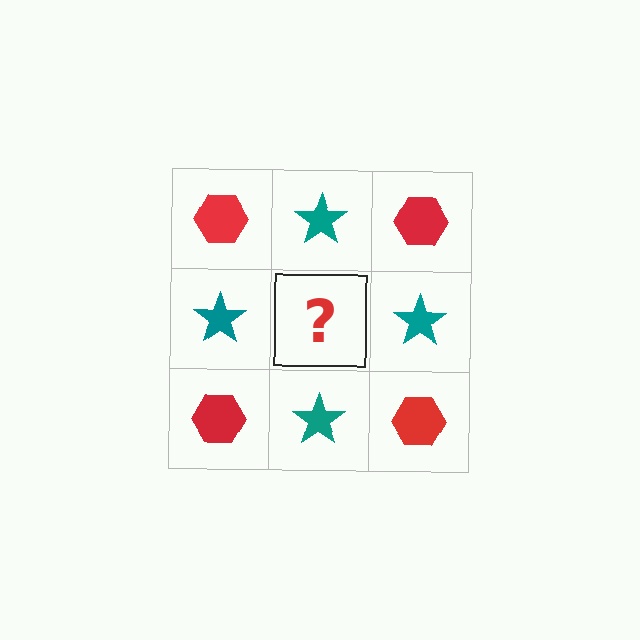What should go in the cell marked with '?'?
The missing cell should contain a red hexagon.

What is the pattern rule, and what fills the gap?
The rule is that it alternates red hexagon and teal star in a checkerboard pattern. The gap should be filled with a red hexagon.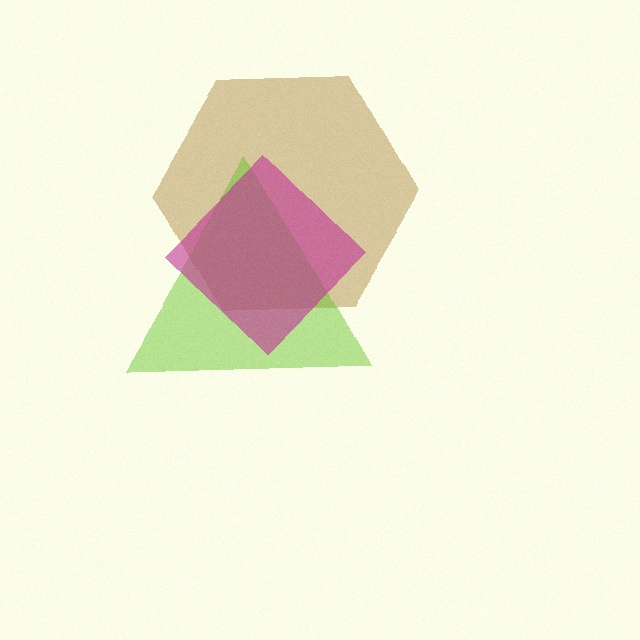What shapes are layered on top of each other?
The layered shapes are: a brown hexagon, a lime triangle, a magenta diamond.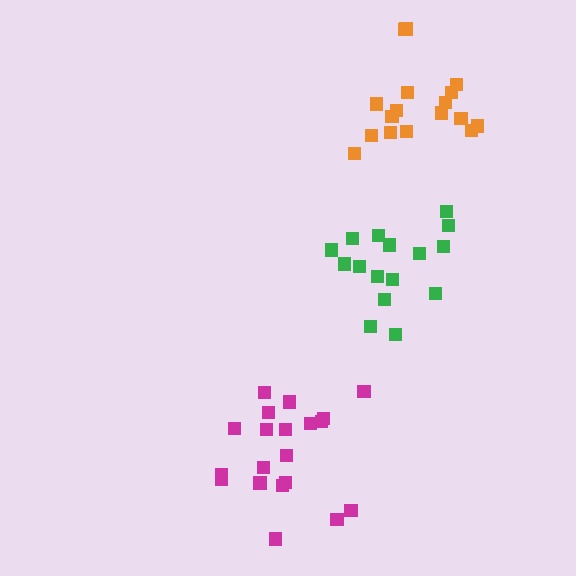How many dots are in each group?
Group 1: 20 dots, Group 2: 16 dots, Group 3: 17 dots (53 total).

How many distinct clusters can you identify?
There are 3 distinct clusters.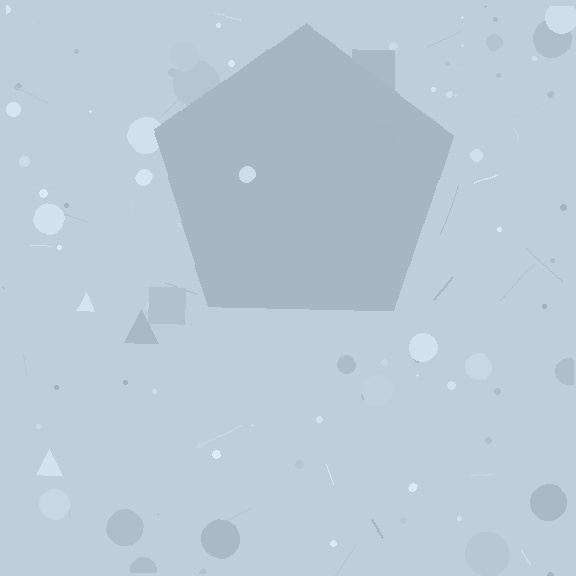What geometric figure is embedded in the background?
A pentagon is embedded in the background.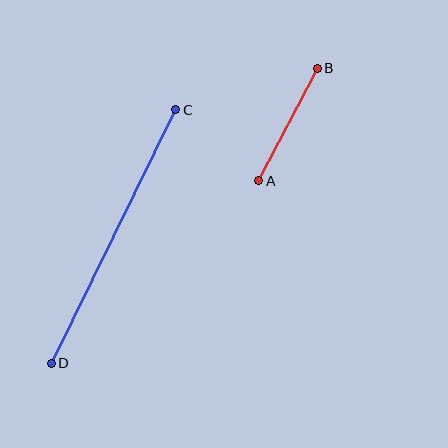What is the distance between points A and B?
The distance is approximately 127 pixels.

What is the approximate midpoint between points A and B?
The midpoint is at approximately (288, 124) pixels.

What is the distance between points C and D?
The distance is approximately 282 pixels.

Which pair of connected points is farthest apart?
Points C and D are farthest apart.